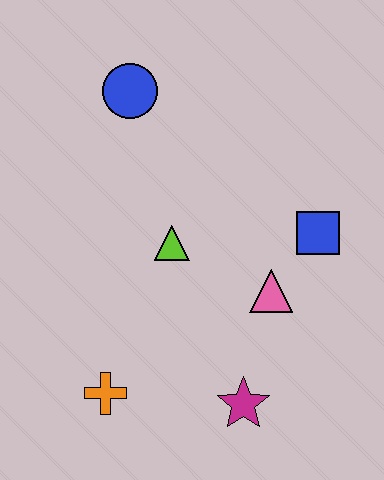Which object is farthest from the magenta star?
The blue circle is farthest from the magenta star.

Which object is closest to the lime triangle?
The pink triangle is closest to the lime triangle.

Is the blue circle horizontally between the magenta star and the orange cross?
Yes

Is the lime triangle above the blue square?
No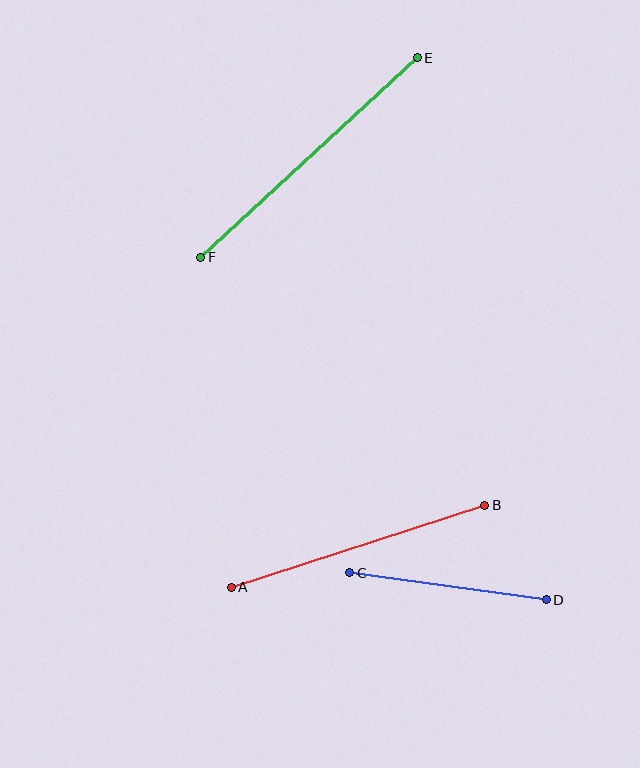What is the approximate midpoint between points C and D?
The midpoint is at approximately (448, 586) pixels.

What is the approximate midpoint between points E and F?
The midpoint is at approximately (309, 158) pixels.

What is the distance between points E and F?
The distance is approximately 294 pixels.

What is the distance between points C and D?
The distance is approximately 198 pixels.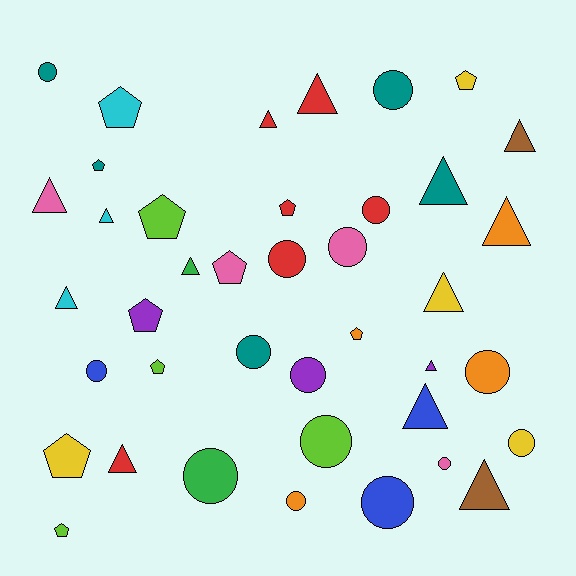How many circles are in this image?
There are 15 circles.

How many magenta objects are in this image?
There are no magenta objects.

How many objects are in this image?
There are 40 objects.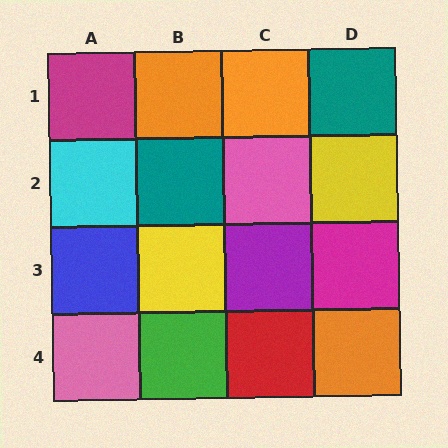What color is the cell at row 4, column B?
Green.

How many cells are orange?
3 cells are orange.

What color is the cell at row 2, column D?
Yellow.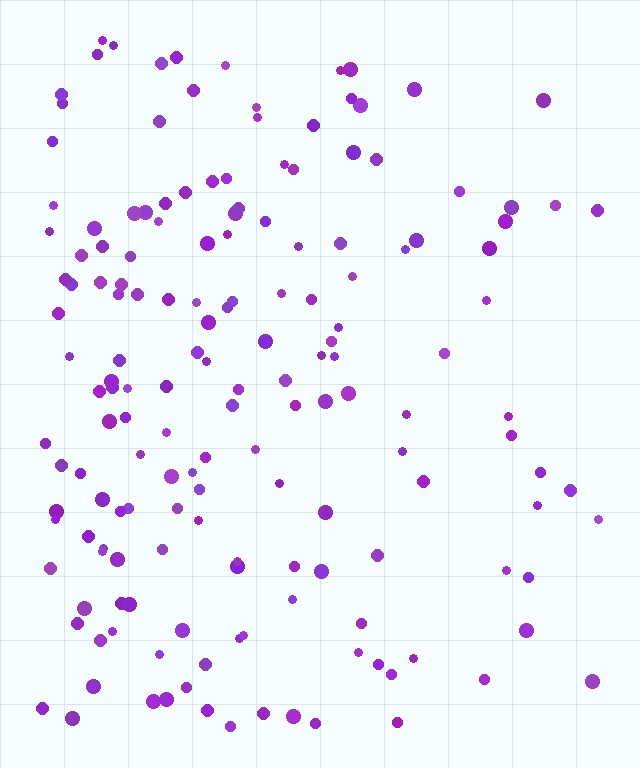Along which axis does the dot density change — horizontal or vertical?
Horizontal.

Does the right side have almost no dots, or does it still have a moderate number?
Still a moderate number, just noticeably fewer than the left.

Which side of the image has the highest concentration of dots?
The left.